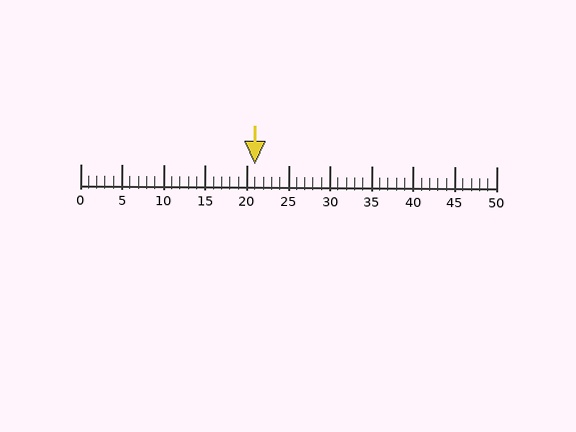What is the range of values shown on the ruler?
The ruler shows values from 0 to 50.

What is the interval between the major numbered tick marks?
The major tick marks are spaced 5 units apart.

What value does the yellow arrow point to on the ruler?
The yellow arrow points to approximately 21.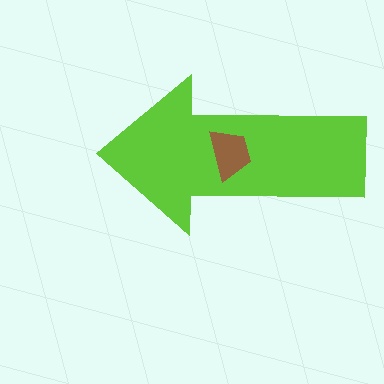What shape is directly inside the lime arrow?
The brown trapezoid.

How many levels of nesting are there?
2.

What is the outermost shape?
The lime arrow.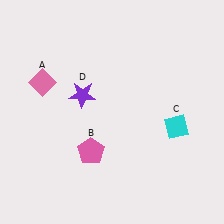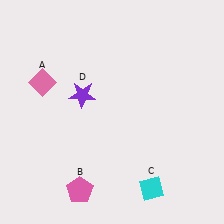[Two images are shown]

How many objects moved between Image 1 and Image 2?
2 objects moved between the two images.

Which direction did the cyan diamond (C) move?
The cyan diamond (C) moved down.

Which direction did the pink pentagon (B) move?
The pink pentagon (B) moved down.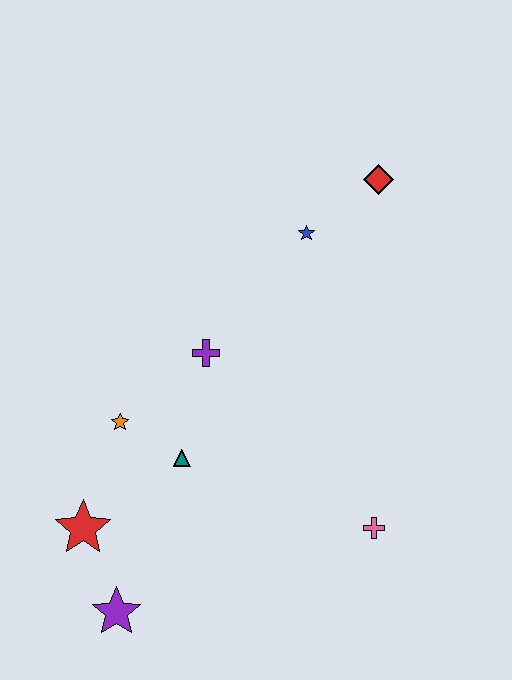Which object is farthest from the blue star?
The purple star is farthest from the blue star.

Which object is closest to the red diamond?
The blue star is closest to the red diamond.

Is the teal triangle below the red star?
No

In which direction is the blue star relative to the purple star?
The blue star is above the purple star.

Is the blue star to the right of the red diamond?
No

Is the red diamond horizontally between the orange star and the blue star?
No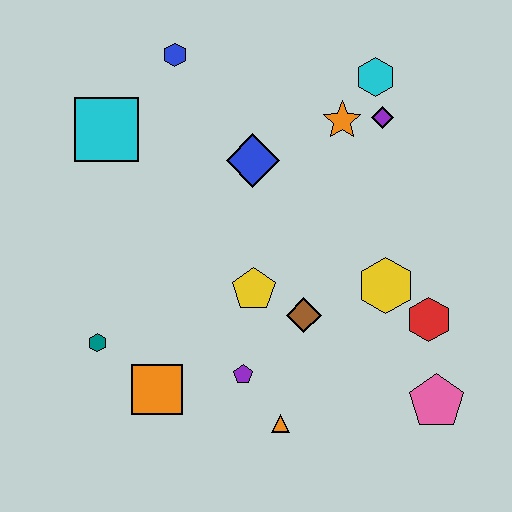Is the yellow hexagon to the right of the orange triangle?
Yes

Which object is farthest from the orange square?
The cyan hexagon is farthest from the orange square.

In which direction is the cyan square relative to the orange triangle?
The cyan square is above the orange triangle.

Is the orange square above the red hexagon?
No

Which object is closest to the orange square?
The teal hexagon is closest to the orange square.